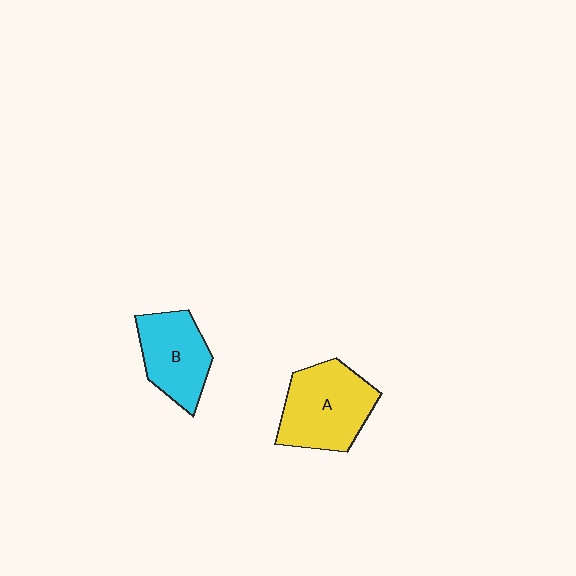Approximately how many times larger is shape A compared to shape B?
Approximately 1.3 times.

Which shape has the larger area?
Shape A (yellow).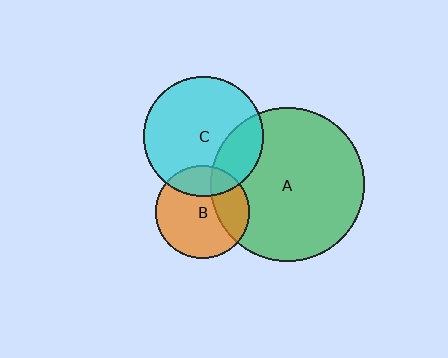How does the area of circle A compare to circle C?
Approximately 1.6 times.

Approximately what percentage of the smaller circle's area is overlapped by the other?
Approximately 25%.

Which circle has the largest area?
Circle A (green).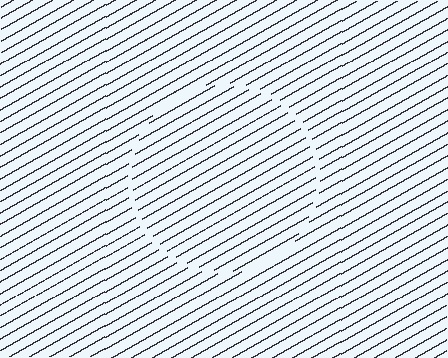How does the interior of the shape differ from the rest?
The interior of the shape contains the same grating, shifted by half a period — the contour is defined by the phase discontinuity where line-ends from the inner and outer gratings abut.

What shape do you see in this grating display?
An illusory circle. The interior of the shape contains the same grating, shifted by half a period — the contour is defined by the phase discontinuity where line-ends from the inner and outer gratings abut.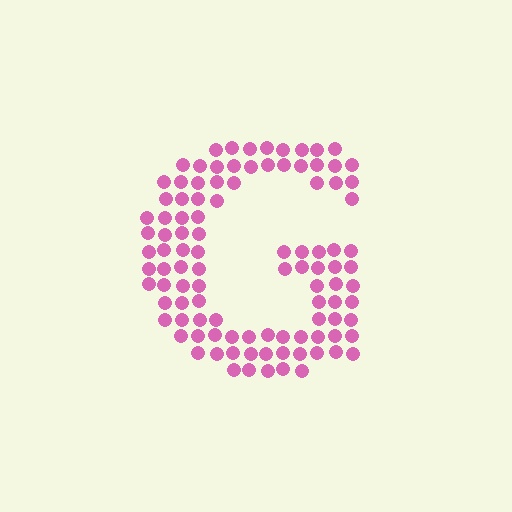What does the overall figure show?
The overall figure shows the letter G.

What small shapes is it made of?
It is made of small circles.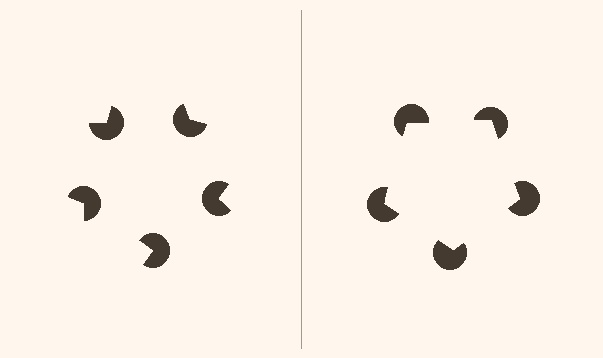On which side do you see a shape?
An illusory pentagon appears on the right side. On the left side the wedge cuts are rotated, so no coherent shape forms.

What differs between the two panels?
The pac-man discs are positioned identically on both sides; only the wedge orientations differ. On the right they align to a pentagon; on the left they are misaligned.